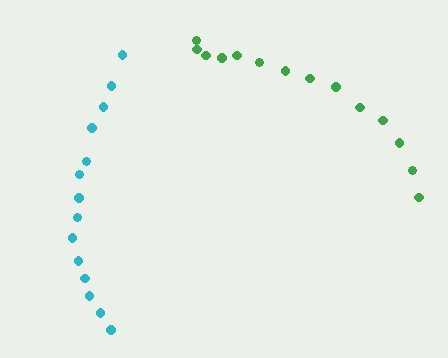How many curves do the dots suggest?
There are 2 distinct paths.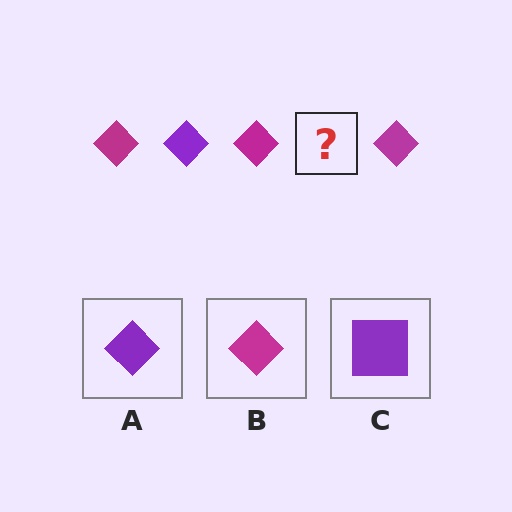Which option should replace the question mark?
Option A.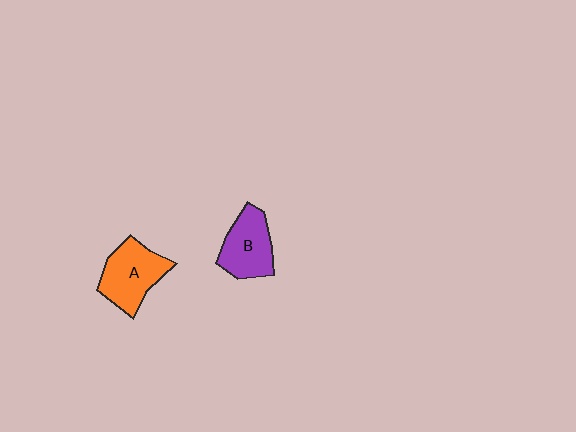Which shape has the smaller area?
Shape B (purple).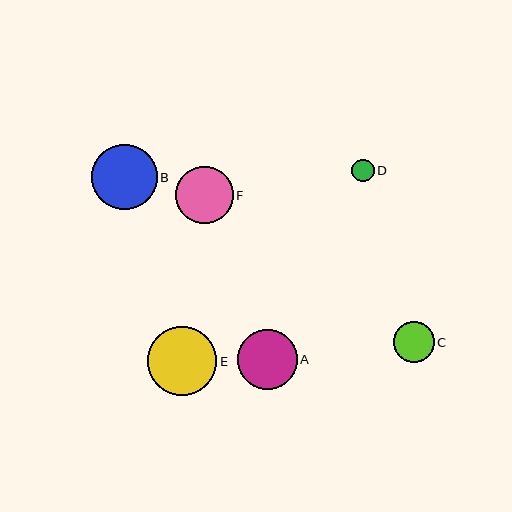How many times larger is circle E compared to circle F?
Circle E is approximately 1.2 times the size of circle F.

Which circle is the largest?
Circle E is the largest with a size of approximately 70 pixels.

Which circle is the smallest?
Circle D is the smallest with a size of approximately 23 pixels.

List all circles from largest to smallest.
From largest to smallest: E, B, A, F, C, D.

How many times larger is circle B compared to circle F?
Circle B is approximately 1.1 times the size of circle F.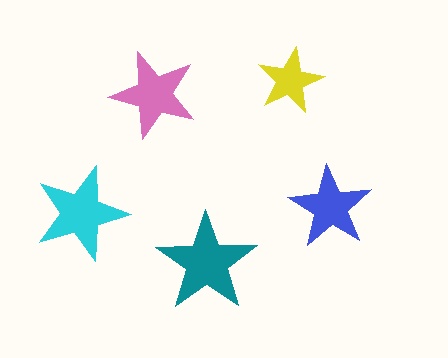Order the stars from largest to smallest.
the teal one, the cyan one, the pink one, the blue one, the yellow one.